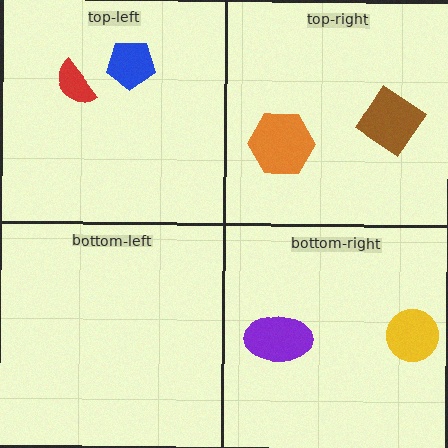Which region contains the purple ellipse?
The bottom-right region.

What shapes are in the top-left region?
The blue pentagon, the red semicircle.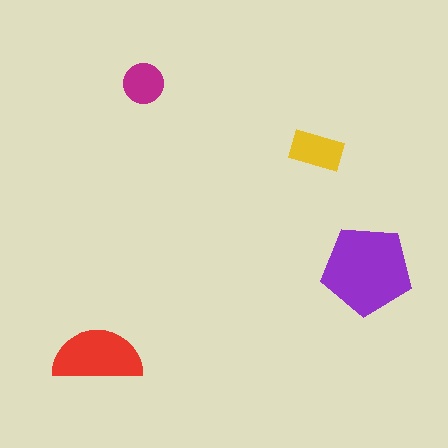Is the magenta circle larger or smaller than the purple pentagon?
Smaller.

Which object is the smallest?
The magenta circle.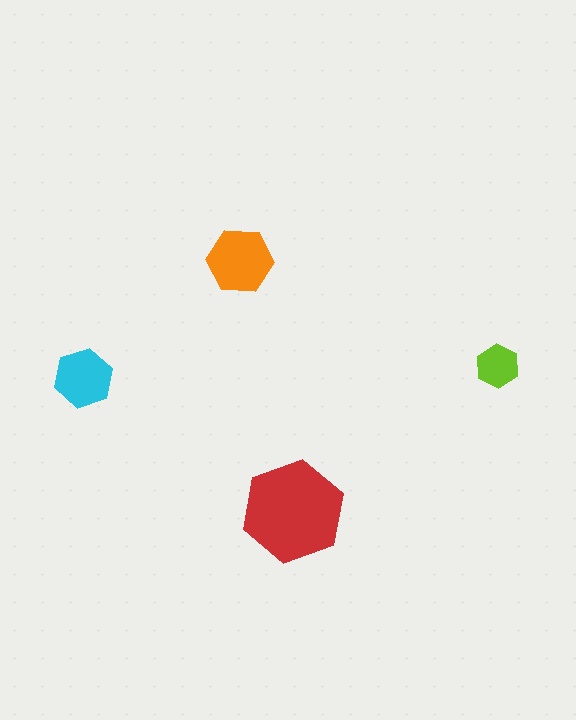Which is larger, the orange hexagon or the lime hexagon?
The orange one.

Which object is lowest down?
The red hexagon is bottommost.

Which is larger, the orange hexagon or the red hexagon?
The red one.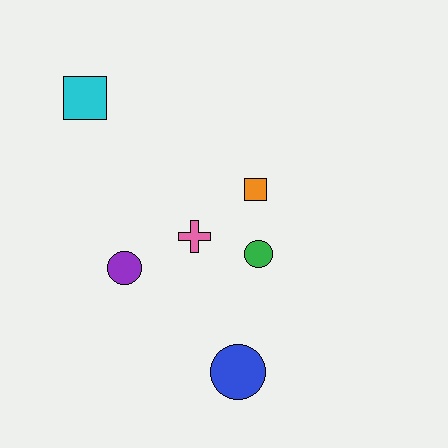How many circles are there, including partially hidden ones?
There are 3 circles.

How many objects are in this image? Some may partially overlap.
There are 6 objects.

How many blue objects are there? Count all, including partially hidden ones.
There is 1 blue object.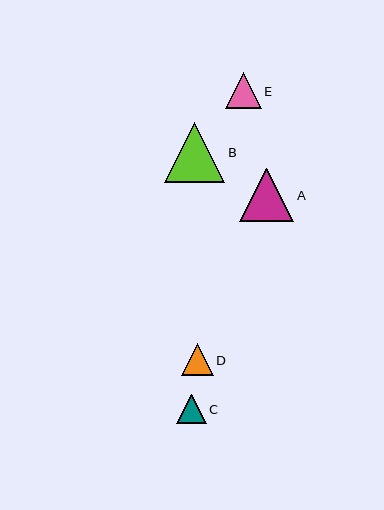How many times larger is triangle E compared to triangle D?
Triangle E is approximately 1.1 times the size of triangle D.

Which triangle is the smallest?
Triangle C is the smallest with a size of approximately 29 pixels.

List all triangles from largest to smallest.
From largest to smallest: B, A, E, D, C.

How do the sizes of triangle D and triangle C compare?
Triangle D and triangle C are approximately the same size.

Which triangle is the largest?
Triangle B is the largest with a size of approximately 61 pixels.